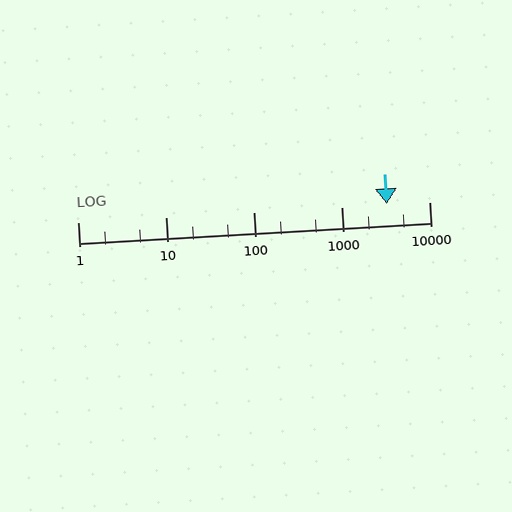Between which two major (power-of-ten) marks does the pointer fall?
The pointer is between 1000 and 10000.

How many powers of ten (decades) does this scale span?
The scale spans 4 decades, from 1 to 10000.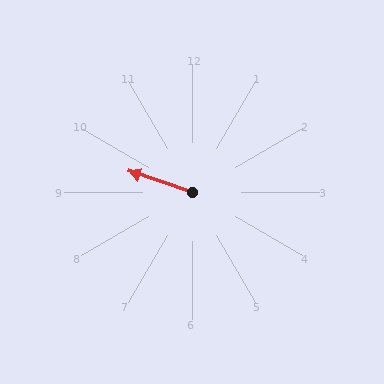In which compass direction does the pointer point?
West.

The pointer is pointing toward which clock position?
Roughly 10 o'clock.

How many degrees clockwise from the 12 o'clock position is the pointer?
Approximately 288 degrees.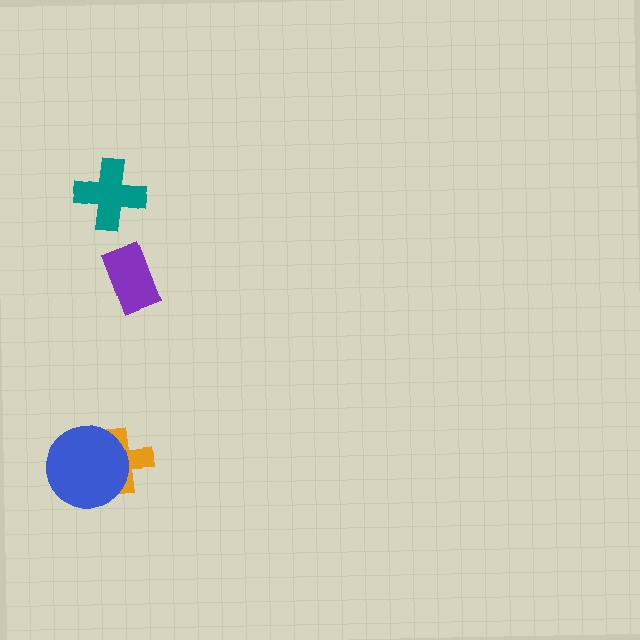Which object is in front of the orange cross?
The blue circle is in front of the orange cross.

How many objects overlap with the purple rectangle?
0 objects overlap with the purple rectangle.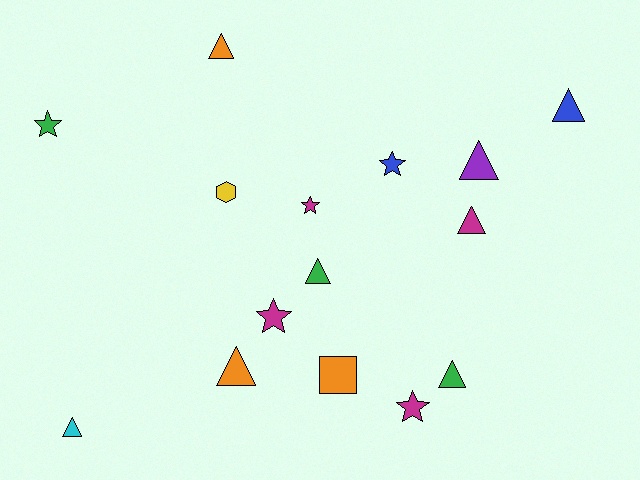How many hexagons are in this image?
There is 1 hexagon.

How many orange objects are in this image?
There are 3 orange objects.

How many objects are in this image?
There are 15 objects.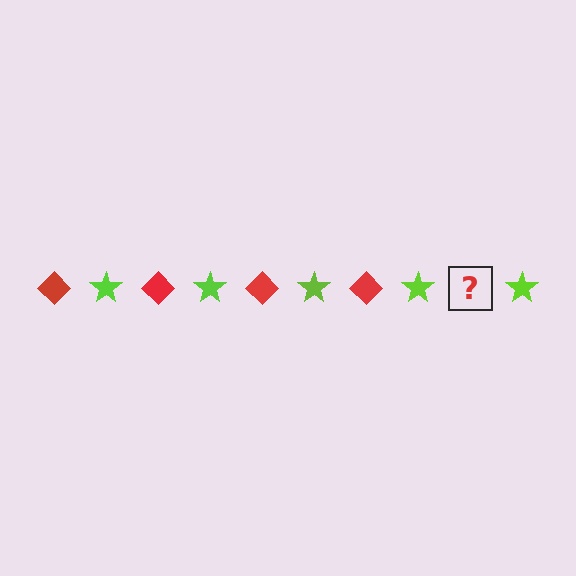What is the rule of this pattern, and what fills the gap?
The rule is that the pattern alternates between red diamond and lime star. The gap should be filled with a red diamond.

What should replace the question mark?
The question mark should be replaced with a red diamond.